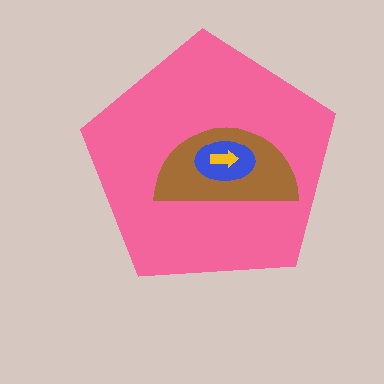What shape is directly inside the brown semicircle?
The blue ellipse.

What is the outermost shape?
The pink pentagon.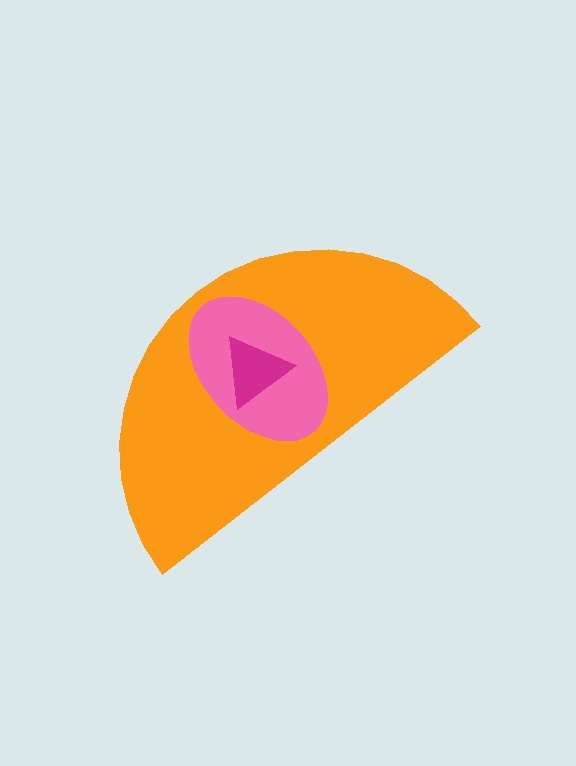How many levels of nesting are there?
3.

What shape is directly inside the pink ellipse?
The magenta triangle.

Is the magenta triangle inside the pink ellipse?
Yes.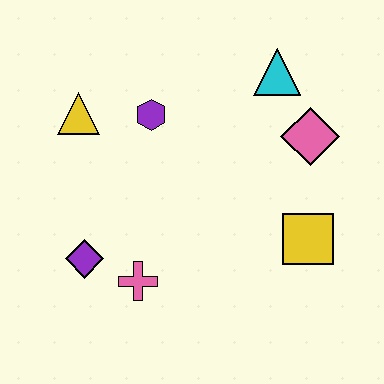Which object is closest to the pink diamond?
The cyan triangle is closest to the pink diamond.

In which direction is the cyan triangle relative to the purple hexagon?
The cyan triangle is to the right of the purple hexagon.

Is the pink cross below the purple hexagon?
Yes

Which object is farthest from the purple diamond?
The cyan triangle is farthest from the purple diamond.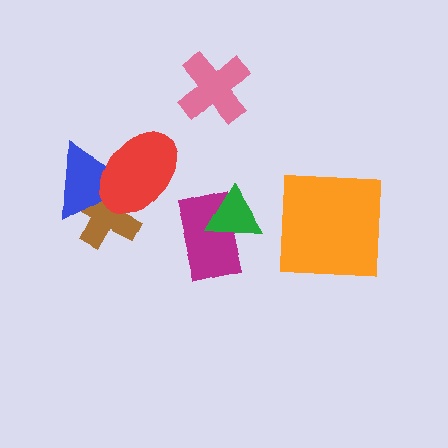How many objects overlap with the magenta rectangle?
1 object overlaps with the magenta rectangle.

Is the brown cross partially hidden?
Yes, it is partially covered by another shape.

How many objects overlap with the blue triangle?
2 objects overlap with the blue triangle.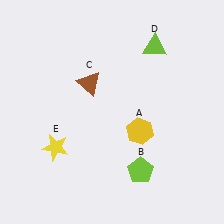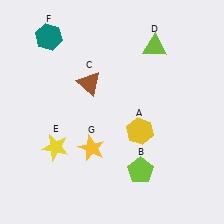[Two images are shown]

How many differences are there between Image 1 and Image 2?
There are 2 differences between the two images.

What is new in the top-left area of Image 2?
A teal hexagon (F) was added in the top-left area of Image 2.